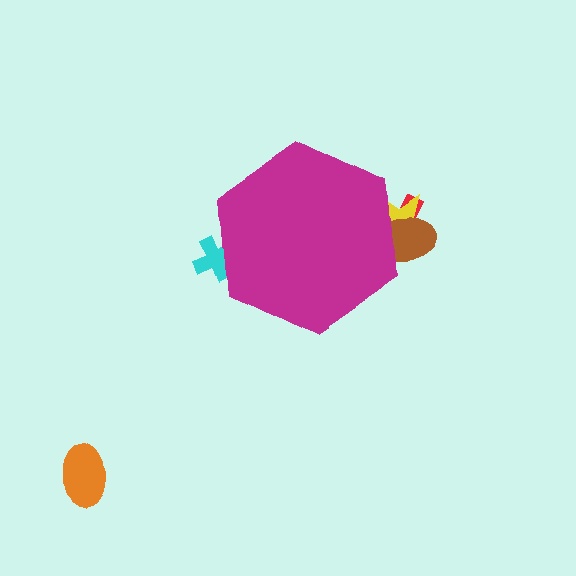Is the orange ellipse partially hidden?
No, the orange ellipse is fully visible.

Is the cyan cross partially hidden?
Yes, the cyan cross is partially hidden behind the magenta hexagon.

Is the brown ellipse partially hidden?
Yes, the brown ellipse is partially hidden behind the magenta hexagon.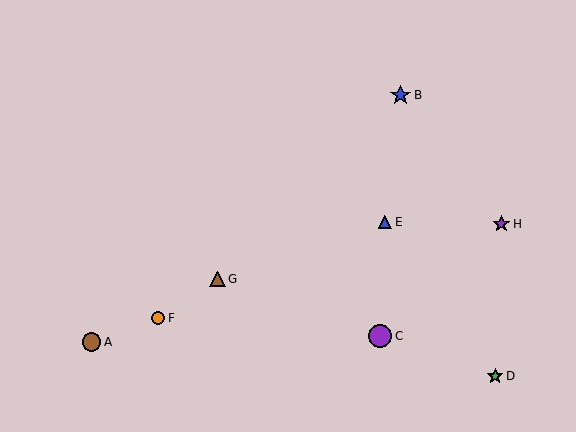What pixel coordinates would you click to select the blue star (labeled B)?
Click at (401, 95) to select the blue star B.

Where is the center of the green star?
The center of the green star is at (495, 376).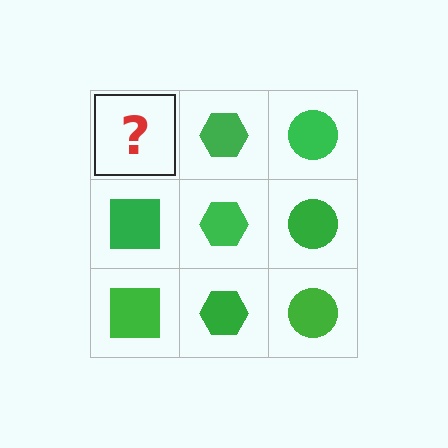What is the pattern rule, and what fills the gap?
The rule is that each column has a consistent shape. The gap should be filled with a green square.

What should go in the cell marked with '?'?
The missing cell should contain a green square.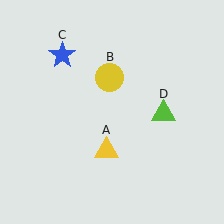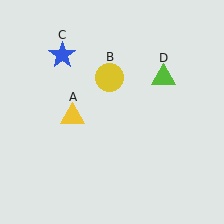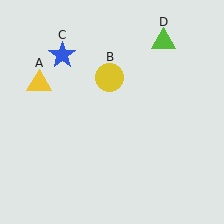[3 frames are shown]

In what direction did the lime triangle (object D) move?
The lime triangle (object D) moved up.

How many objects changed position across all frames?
2 objects changed position: yellow triangle (object A), lime triangle (object D).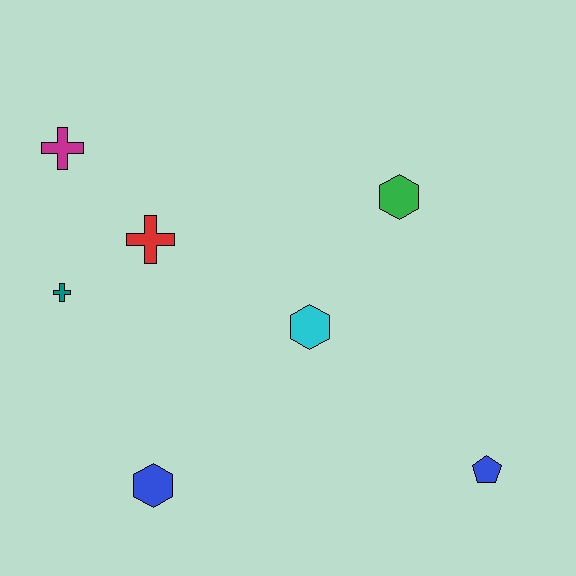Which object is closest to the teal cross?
The red cross is closest to the teal cross.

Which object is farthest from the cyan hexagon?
The magenta cross is farthest from the cyan hexagon.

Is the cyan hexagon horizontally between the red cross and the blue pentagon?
Yes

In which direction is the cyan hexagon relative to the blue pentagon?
The cyan hexagon is to the left of the blue pentagon.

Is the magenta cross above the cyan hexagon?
Yes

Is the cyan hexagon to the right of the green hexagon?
No